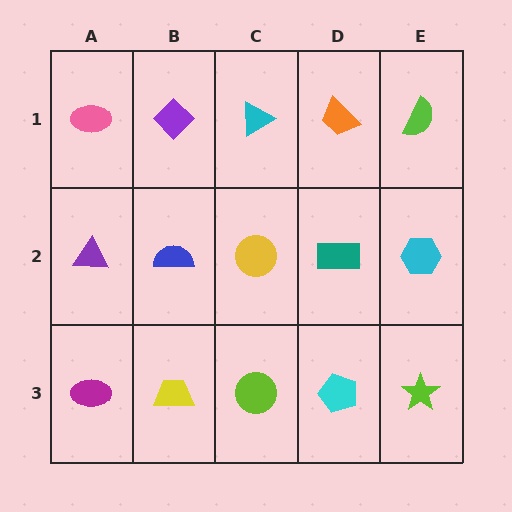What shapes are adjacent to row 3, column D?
A teal rectangle (row 2, column D), a lime circle (row 3, column C), a lime star (row 3, column E).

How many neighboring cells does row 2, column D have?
4.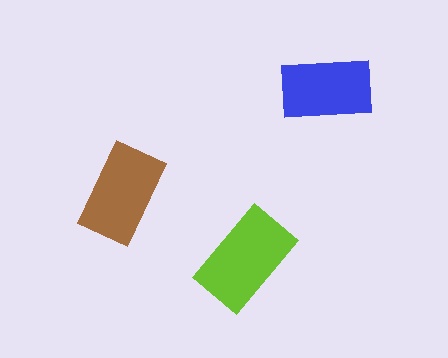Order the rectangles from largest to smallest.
the lime one, the brown one, the blue one.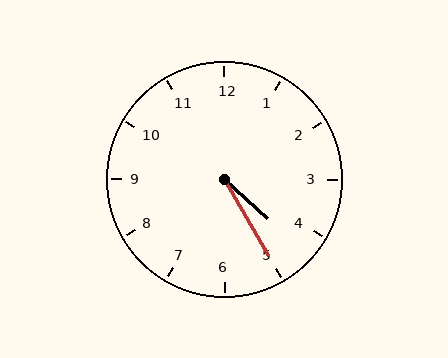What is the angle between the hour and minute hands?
Approximately 18 degrees.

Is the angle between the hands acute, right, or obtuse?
It is acute.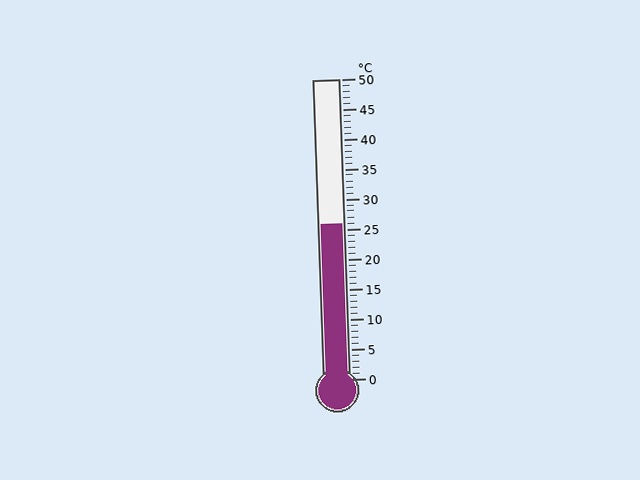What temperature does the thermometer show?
The thermometer shows approximately 26°C.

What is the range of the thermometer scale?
The thermometer scale ranges from 0°C to 50°C.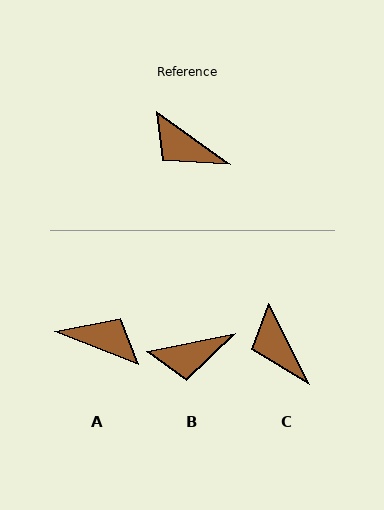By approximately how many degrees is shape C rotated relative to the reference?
Approximately 28 degrees clockwise.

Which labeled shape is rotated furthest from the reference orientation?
A, about 166 degrees away.